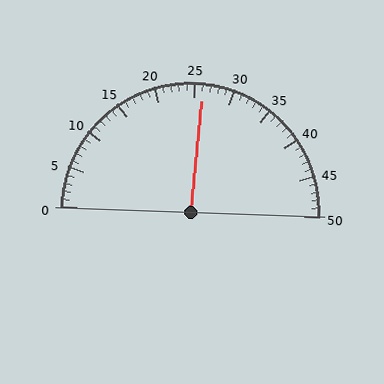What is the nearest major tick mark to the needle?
The nearest major tick mark is 25.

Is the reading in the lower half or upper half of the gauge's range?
The reading is in the upper half of the range (0 to 50).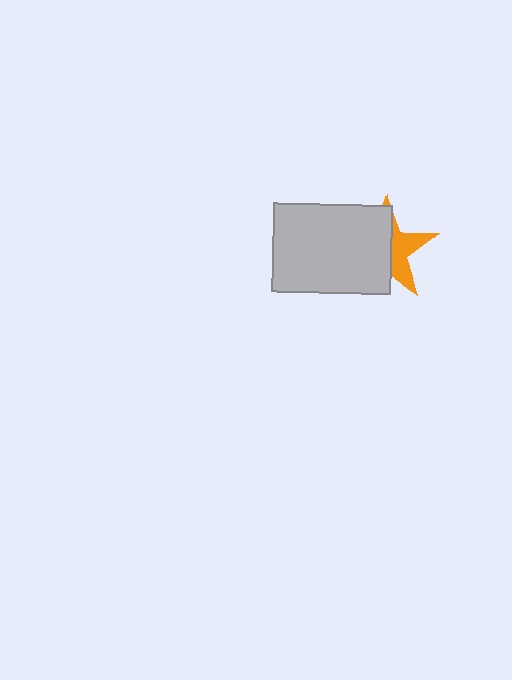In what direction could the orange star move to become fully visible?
The orange star could move right. That would shift it out from behind the light gray rectangle entirely.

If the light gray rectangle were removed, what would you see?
You would see the complete orange star.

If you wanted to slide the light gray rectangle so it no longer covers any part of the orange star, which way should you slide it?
Slide it left — that is the most direct way to separate the two shapes.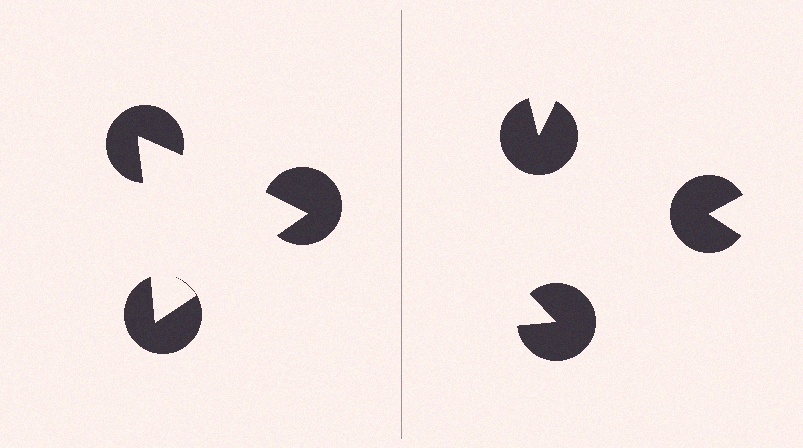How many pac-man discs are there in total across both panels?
6 — 3 on each side.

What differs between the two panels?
The pac-man discs are positioned identically on both sides; only the wedge orientations differ. On the left they align to a triangle; on the right they are misaligned.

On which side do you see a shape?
An illusory triangle appears on the left side. On the right side the wedge cuts are rotated, so no coherent shape forms.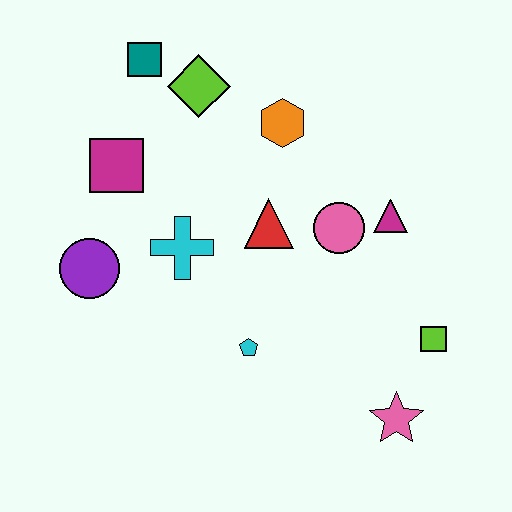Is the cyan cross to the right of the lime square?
No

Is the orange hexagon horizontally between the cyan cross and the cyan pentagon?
No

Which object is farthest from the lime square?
The teal square is farthest from the lime square.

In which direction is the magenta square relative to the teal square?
The magenta square is below the teal square.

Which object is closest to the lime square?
The pink star is closest to the lime square.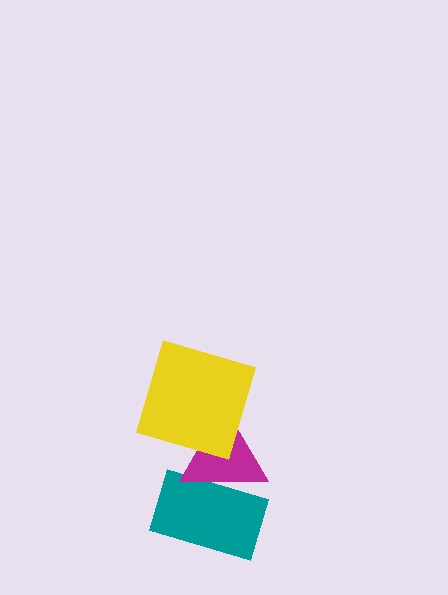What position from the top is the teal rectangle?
The teal rectangle is 3rd from the top.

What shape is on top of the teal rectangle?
The magenta triangle is on top of the teal rectangle.